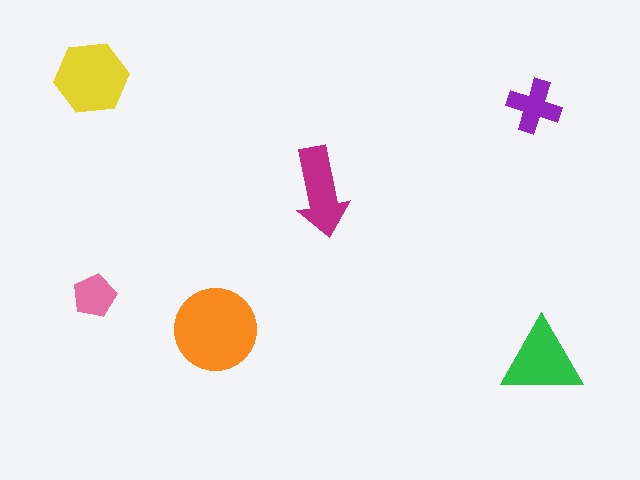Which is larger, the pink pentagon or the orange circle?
The orange circle.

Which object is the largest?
The orange circle.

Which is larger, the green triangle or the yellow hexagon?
The yellow hexagon.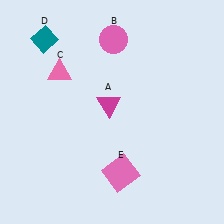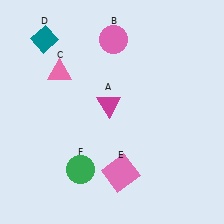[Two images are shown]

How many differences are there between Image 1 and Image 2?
There is 1 difference between the two images.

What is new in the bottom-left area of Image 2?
A green circle (F) was added in the bottom-left area of Image 2.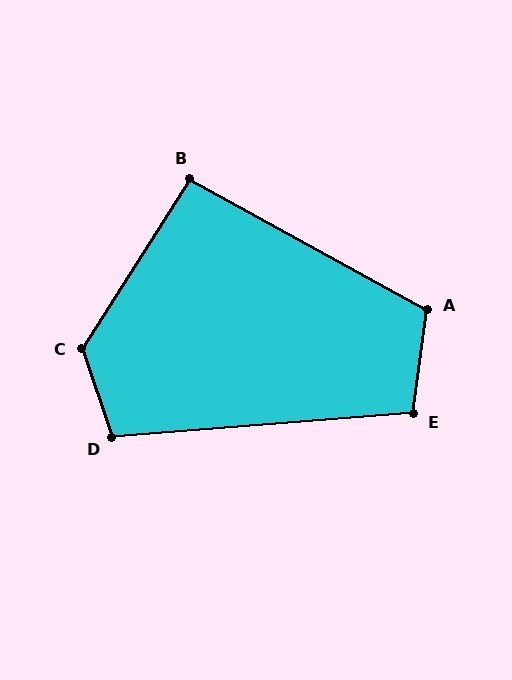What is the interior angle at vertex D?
Approximately 104 degrees (obtuse).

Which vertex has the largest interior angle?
C, at approximately 129 degrees.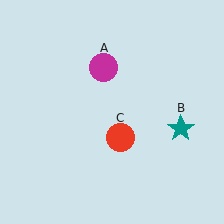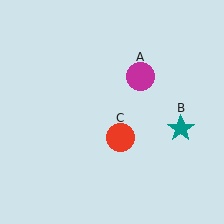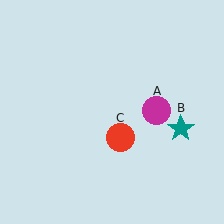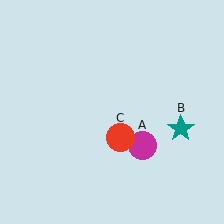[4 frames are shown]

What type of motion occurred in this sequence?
The magenta circle (object A) rotated clockwise around the center of the scene.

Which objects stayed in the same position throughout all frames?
Teal star (object B) and red circle (object C) remained stationary.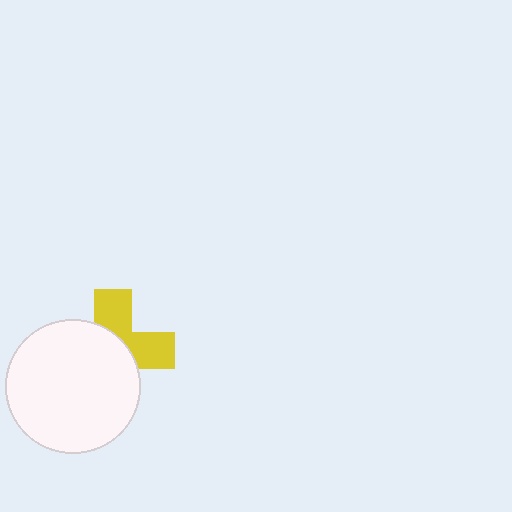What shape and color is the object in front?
The object in front is a white circle.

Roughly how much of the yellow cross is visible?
A small part of it is visible (roughly 41%).